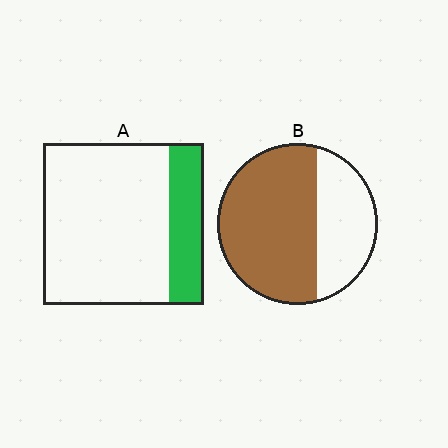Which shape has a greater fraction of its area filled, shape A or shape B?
Shape B.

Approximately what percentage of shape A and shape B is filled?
A is approximately 20% and B is approximately 65%.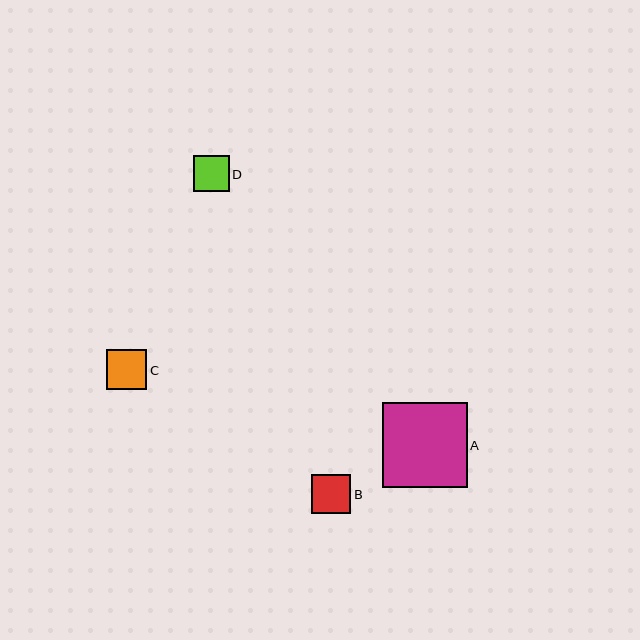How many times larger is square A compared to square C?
Square A is approximately 2.1 times the size of square C.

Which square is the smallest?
Square D is the smallest with a size of approximately 36 pixels.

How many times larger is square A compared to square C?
Square A is approximately 2.1 times the size of square C.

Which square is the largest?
Square A is the largest with a size of approximately 85 pixels.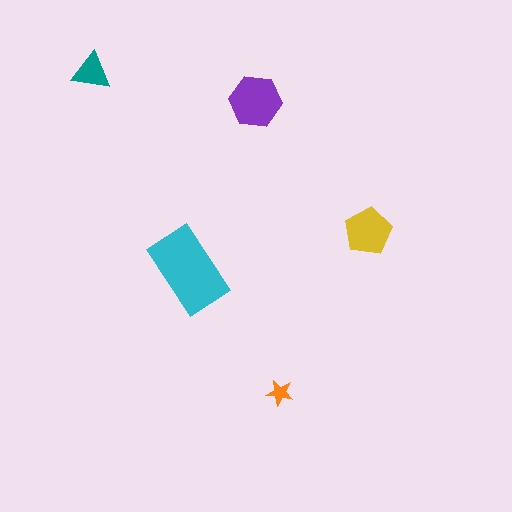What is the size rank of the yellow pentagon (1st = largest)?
3rd.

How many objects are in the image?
There are 5 objects in the image.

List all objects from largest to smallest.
The cyan rectangle, the purple hexagon, the yellow pentagon, the teal triangle, the orange star.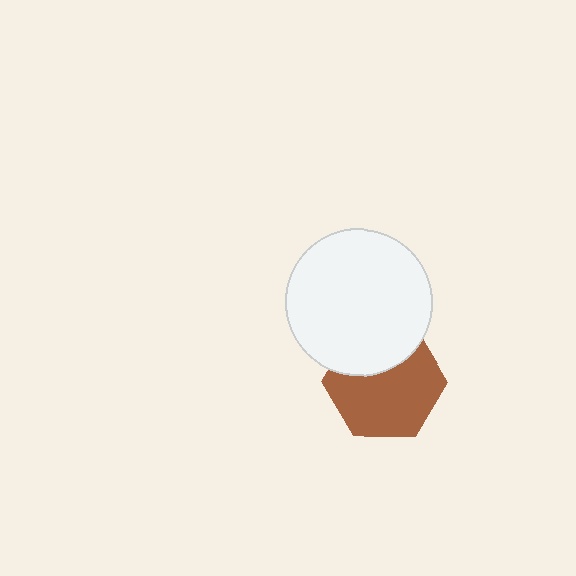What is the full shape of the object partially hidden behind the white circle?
The partially hidden object is a brown hexagon.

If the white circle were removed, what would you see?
You would see the complete brown hexagon.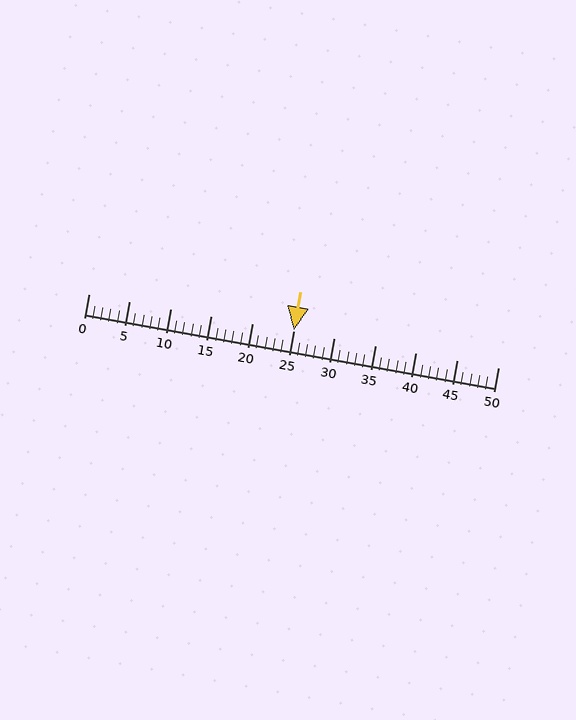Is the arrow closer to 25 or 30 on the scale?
The arrow is closer to 25.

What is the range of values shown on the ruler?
The ruler shows values from 0 to 50.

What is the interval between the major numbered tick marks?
The major tick marks are spaced 5 units apart.